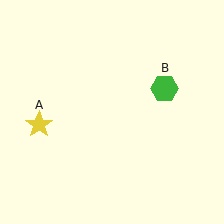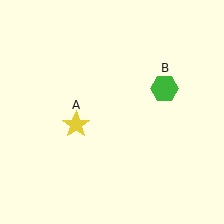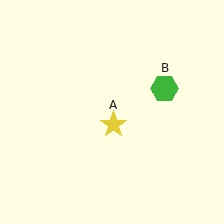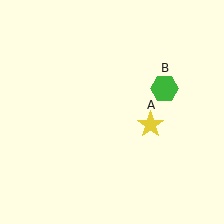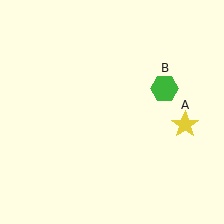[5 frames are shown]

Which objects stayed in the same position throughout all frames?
Green hexagon (object B) remained stationary.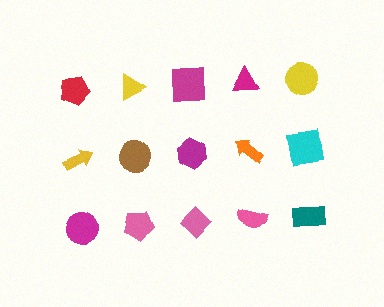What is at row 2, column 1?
A yellow arrow.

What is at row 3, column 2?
A pink pentagon.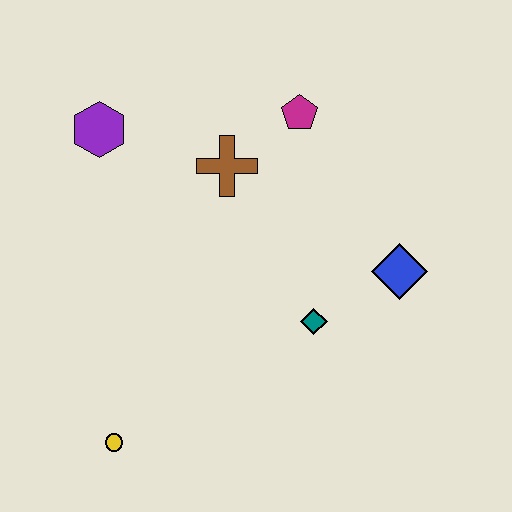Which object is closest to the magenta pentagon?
The brown cross is closest to the magenta pentagon.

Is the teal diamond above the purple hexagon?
No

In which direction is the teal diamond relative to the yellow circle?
The teal diamond is to the right of the yellow circle.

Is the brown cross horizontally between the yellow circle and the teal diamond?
Yes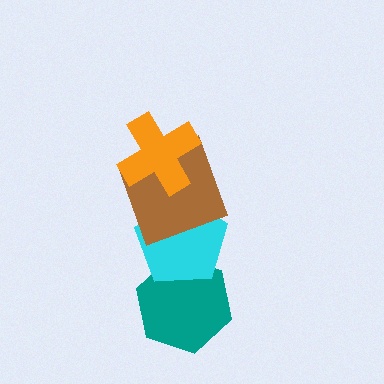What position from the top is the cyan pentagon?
The cyan pentagon is 3rd from the top.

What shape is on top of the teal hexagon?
The cyan pentagon is on top of the teal hexagon.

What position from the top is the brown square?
The brown square is 2nd from the top.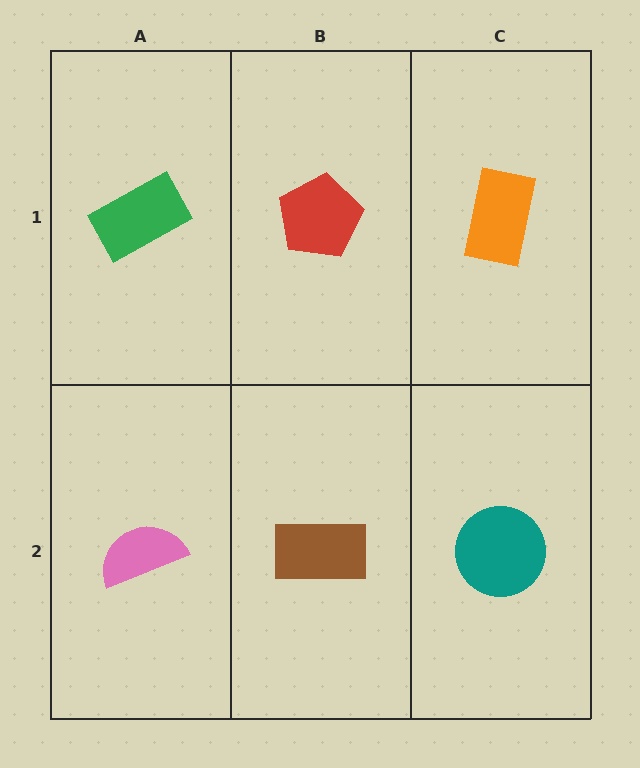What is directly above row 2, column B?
A red pentagon.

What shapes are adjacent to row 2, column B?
A red pentagon (row 1, column B), a pink semicircle (row 2, column A), a teal circle (row 2, column C).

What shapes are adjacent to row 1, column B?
A brown rectangle (row 2, column B), a green rectangle (row 1, column A), an orange rectangle (row 1, column C).